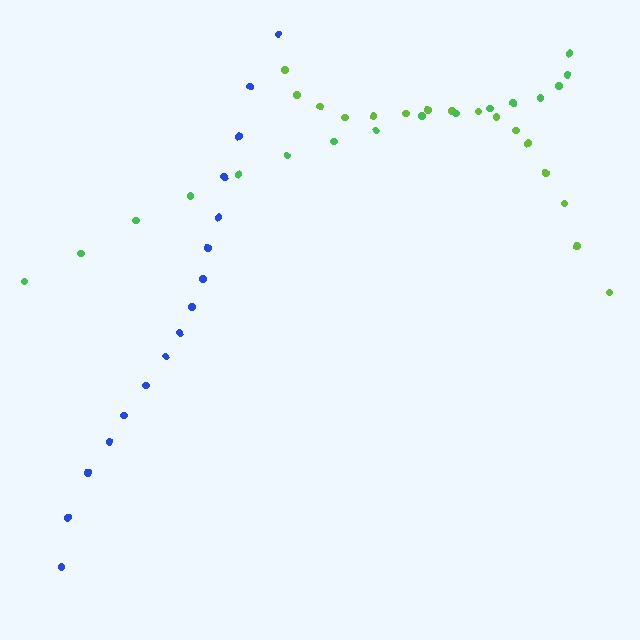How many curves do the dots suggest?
There are 3 distinct paths.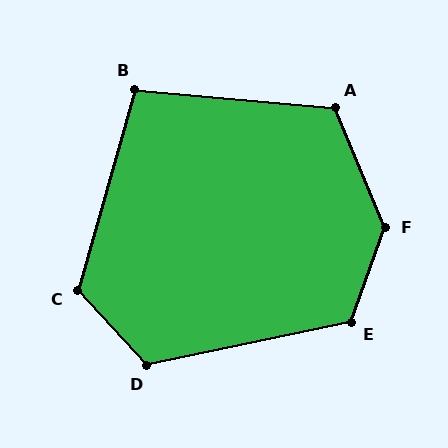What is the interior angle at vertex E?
Approximately 121 degrees (obtuse).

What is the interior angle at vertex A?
Approximately 118 degrees (obtuse).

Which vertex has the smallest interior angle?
B, at approximately 101 degrees.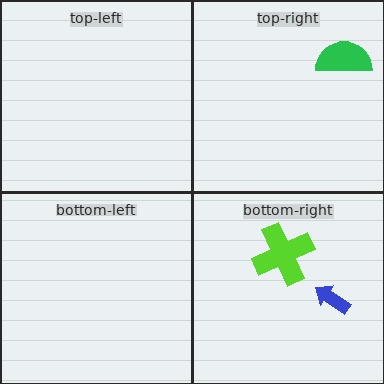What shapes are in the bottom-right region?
The blue arrow, the lime cross.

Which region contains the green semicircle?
The top-right region.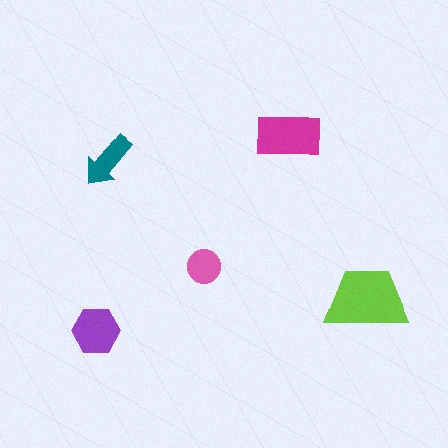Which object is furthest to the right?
The lime trapezoid is rightmost.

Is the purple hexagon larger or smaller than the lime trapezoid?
Smaller.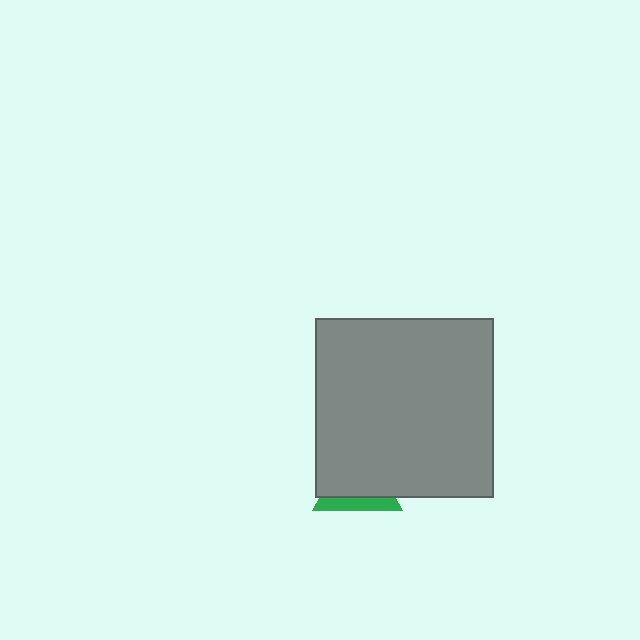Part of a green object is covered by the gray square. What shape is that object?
It is a triangle.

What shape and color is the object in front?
The object in front is a gray square.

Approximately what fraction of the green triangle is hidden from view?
Roughly 68% of the green triangle is hidden behind the gray square.